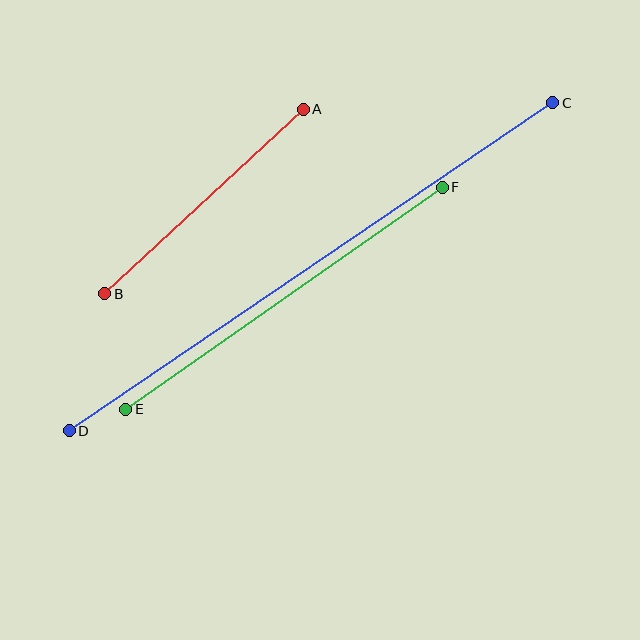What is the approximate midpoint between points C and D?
The midpoint is at approximately (311, 267) pixels.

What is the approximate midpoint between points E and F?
The midpoint is at approximately (284, 298) pixels.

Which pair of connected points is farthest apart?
Points C and D are farthest apart.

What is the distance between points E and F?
The distance is approximately 386 pixels.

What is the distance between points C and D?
The distance is approximately 584 pixels.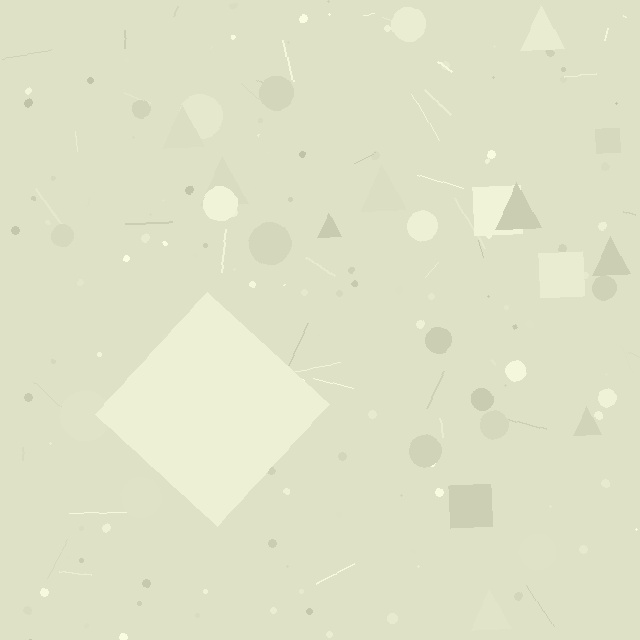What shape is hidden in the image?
A diamond is hidden in the image.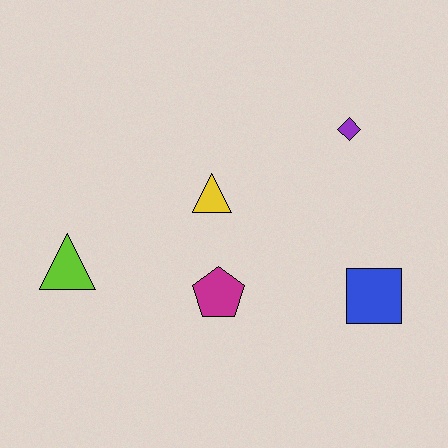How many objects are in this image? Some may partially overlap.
There are 5 objects.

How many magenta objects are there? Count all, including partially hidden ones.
There is 1 magenta object.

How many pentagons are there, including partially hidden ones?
There is 1 pentagon.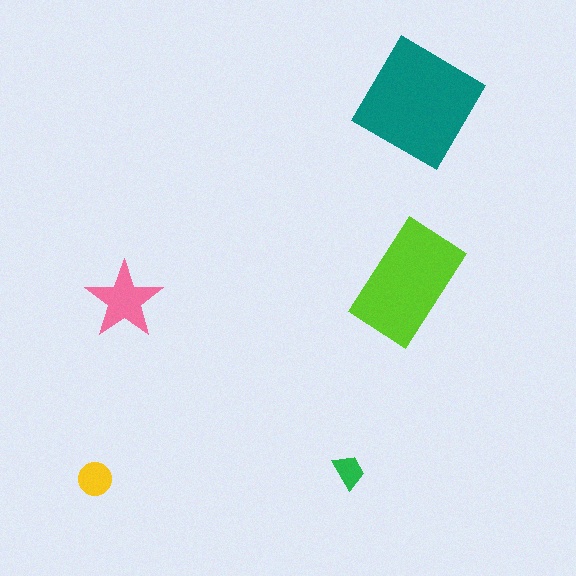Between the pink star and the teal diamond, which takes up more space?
The teal diamond.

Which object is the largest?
The teal diamond.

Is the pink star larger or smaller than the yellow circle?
Larger.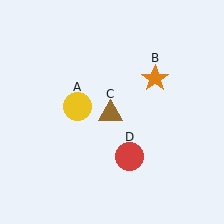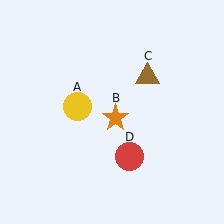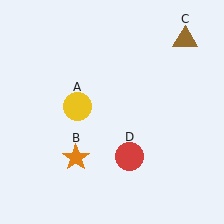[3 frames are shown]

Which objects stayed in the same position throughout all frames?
Yellow circle (object A) and red circle (object D) remained stationary.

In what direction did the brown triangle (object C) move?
The brown triangle (object C) moved up and to the right.